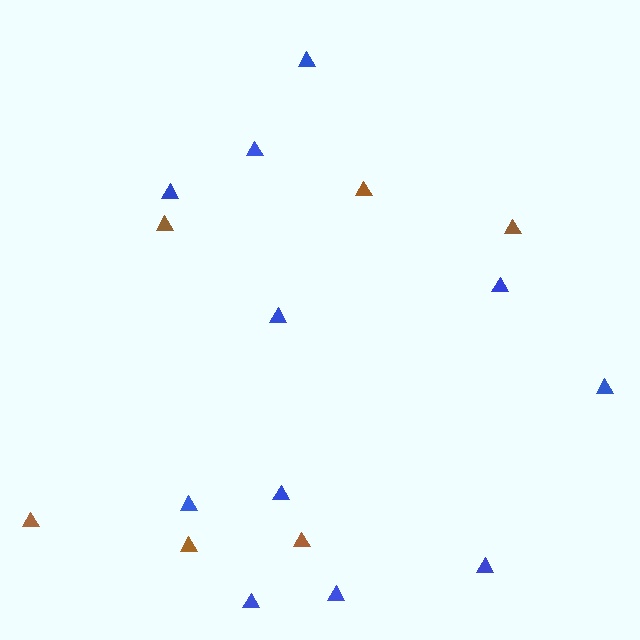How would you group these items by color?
There are 2 groups: one group of brown triangles (6) and one group of blue triangles (11).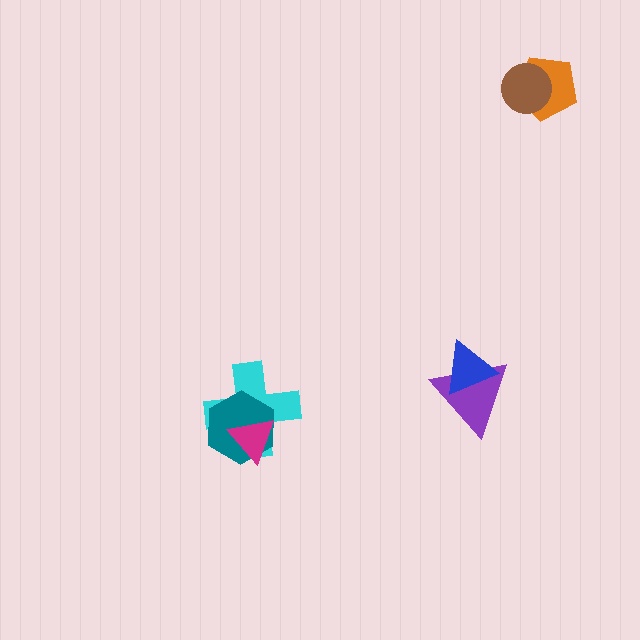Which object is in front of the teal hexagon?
The magenta triangle is in front of the teal hexagon.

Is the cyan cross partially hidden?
Yes, it is partially covered by another shape.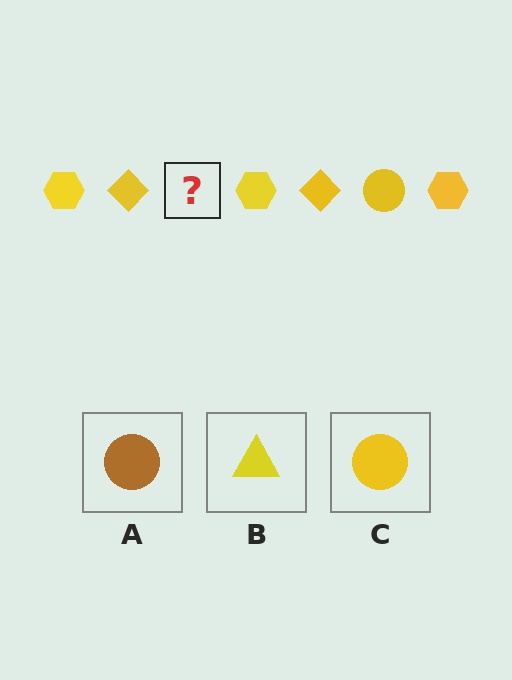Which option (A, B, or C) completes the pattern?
C.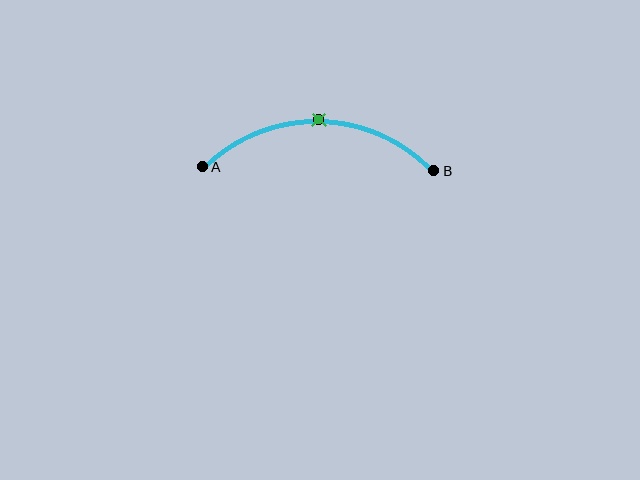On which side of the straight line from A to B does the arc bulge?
The arc bulges above the straight line connecting A and B.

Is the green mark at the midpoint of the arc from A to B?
Yes. The green mark lies on the arc at equal arc-length from both A and B — it is the arc midpoint.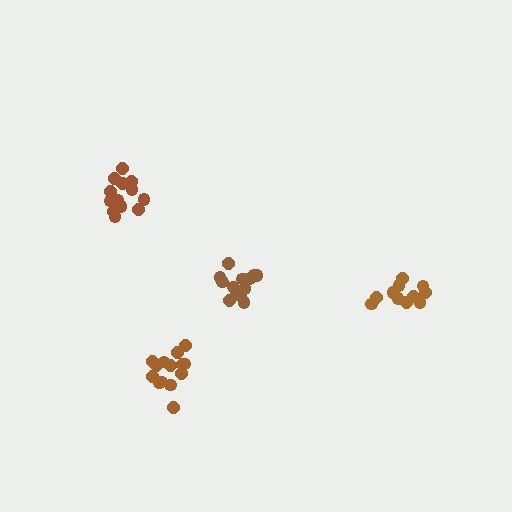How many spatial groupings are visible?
There are 4 spatial groupings.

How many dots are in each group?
Group 1: 15 dots, Group 2: 14 dots, Group 3: 11 dots, Group 4: 15 dots (55 total).